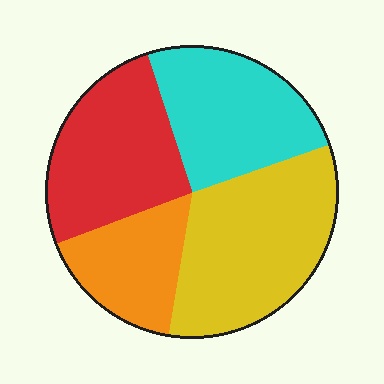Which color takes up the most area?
Yellow, at roughly 35%.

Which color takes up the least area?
Orange, at roughly 15%.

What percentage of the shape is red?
Red covers 26% of the shape.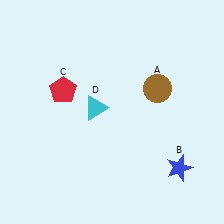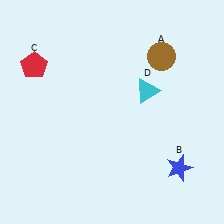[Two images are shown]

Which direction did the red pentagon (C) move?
The red pentagon (C) moved left.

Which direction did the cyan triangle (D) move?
The cyan triangle (D) moved right.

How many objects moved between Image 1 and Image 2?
3 objects moved between the two images.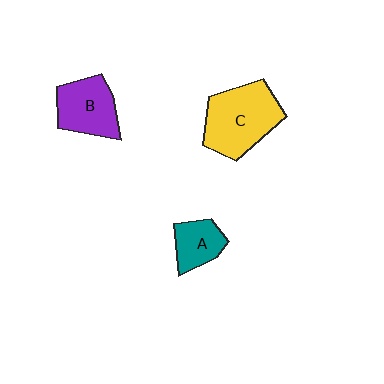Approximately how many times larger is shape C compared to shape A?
Approximately 2.1 times.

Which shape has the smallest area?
Shape A (teal).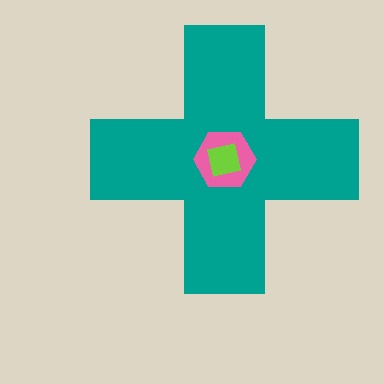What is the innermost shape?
The lime square.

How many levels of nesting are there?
3.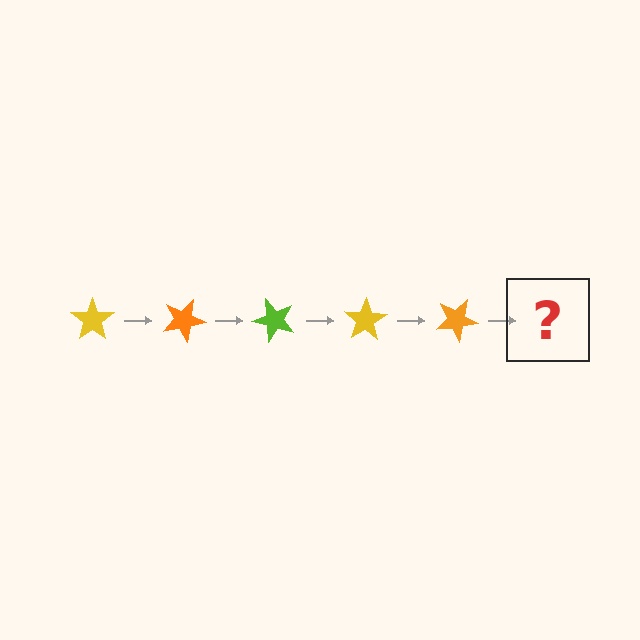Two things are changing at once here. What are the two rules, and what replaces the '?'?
The two rules are that it rotates 25 degrees each step and the color cycles through yellow, orange, and lime. The '?' should be a lime star, rotated 125 degrees from the start.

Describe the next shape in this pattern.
It should be a lime star, rotated 125 degrees from the start.